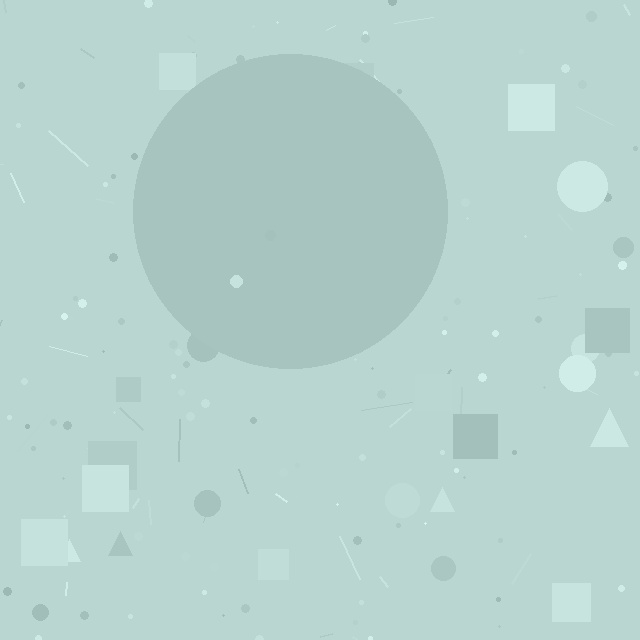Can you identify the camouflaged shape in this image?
The camouflaged shape is a circle.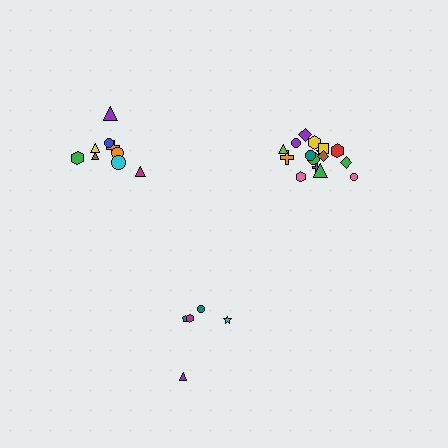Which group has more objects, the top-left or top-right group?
The top-right group.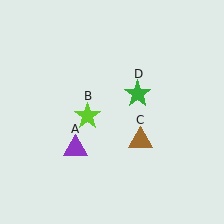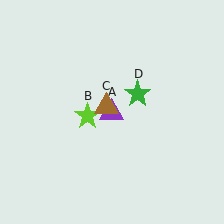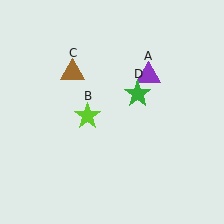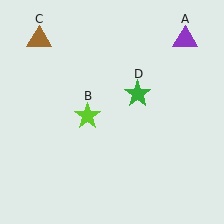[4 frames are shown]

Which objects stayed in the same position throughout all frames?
Lime star (object B) and green star (object D) remained stationary.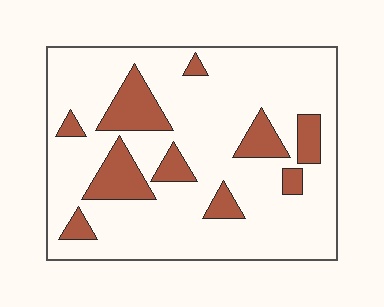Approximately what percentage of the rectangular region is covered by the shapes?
Approximately 20%.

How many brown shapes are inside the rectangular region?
10.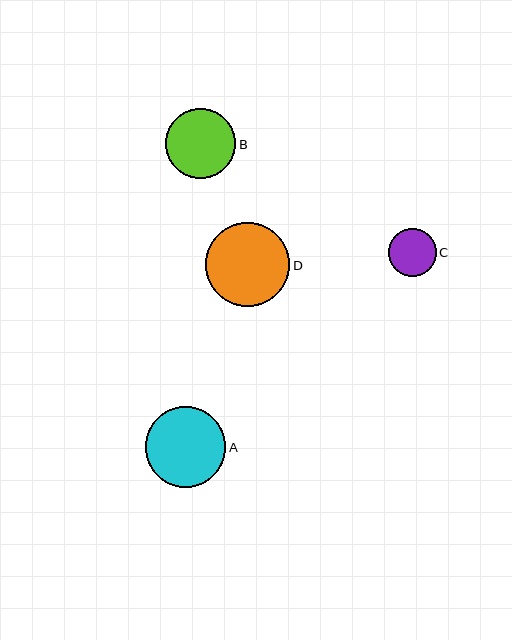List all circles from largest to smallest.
From largest to smallest: D, A, B, C.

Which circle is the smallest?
Circle C is the smallest with a size of approximately 47 pixels.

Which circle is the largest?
Circle D is the largest with a size of approximately 84 pixels.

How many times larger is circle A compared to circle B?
Circle A is approximately 1.1 times the size of circle B.